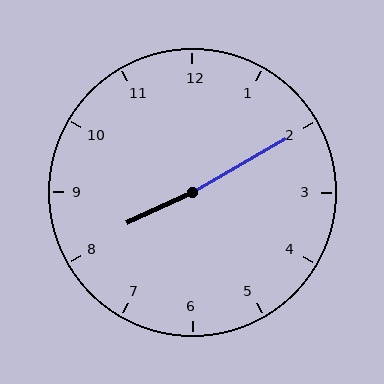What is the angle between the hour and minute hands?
Approximately 175 degrees.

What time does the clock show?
8:10.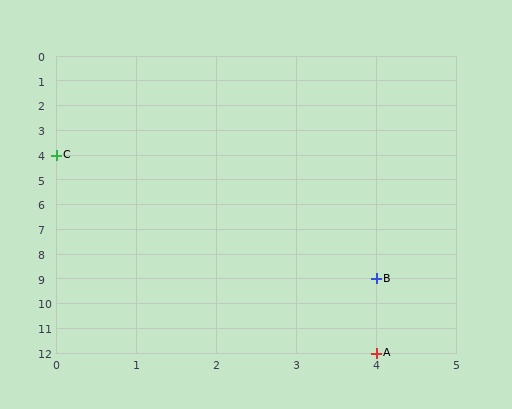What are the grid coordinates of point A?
Point A is at grid coordinates (4, 12).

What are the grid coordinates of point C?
Point C is at grid coordinates (0, 4).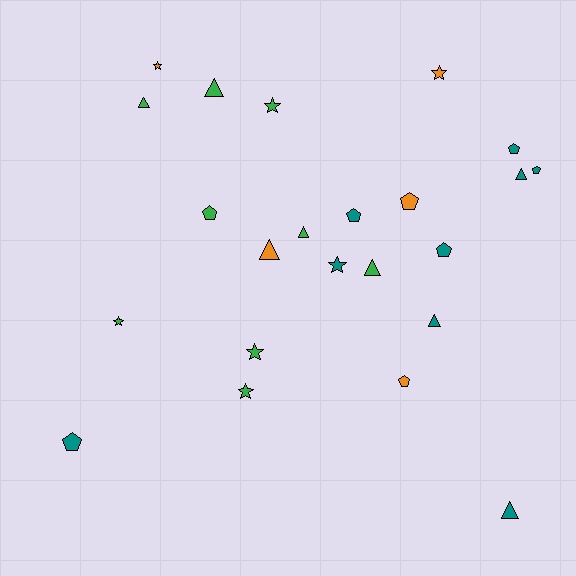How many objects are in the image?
There are 23 objects.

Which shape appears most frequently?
Pentagon, with 8 objects.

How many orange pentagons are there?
There are 2 orange pentagons.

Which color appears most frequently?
Teal, with 9 objects.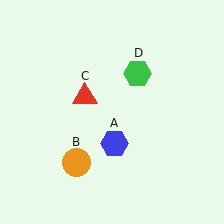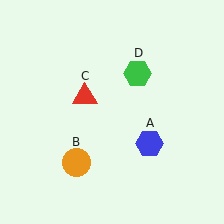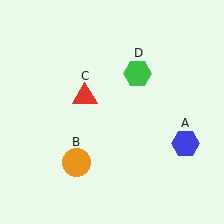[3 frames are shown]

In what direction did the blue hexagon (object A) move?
The blue hexagon (object A) moved right.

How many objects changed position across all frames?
1 object changed position: blue hexagon (object A).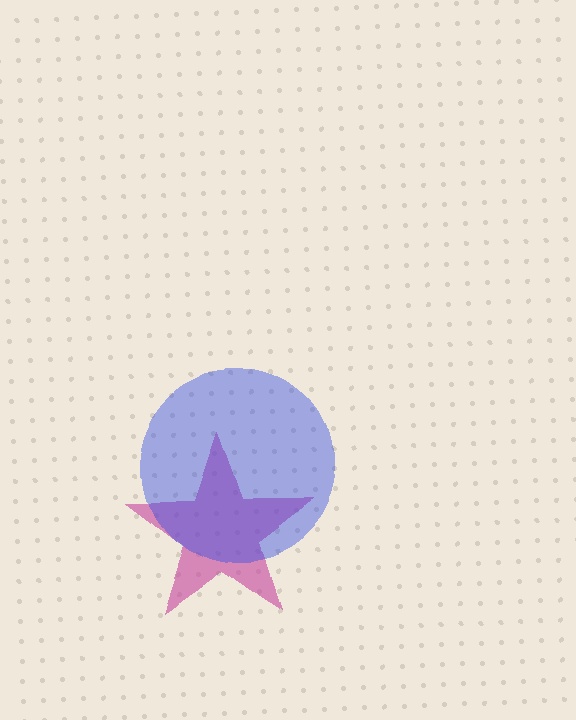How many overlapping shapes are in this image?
There are 2 overlapping shapes in the image.